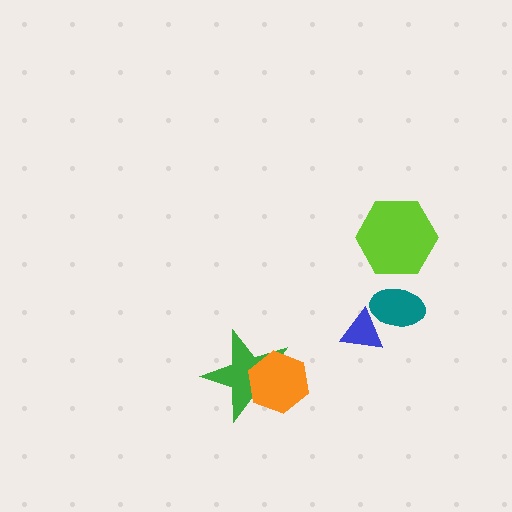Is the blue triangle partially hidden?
Yes, it is partially covered by another shape.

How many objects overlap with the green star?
1 object overlaps with the green star.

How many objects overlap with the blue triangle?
1 object overlaps with the blue triangle.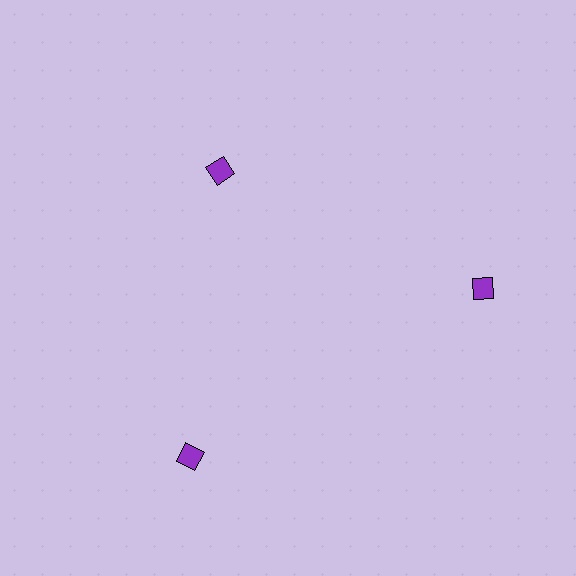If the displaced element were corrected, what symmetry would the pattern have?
It would have 3-fold rotational symmetry — the pattern would map onto itself every 120 degrees.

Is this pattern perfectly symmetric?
No. The 3 purple diamonds are arranged in a ring, but one element near the 11 o'clock position is pulled inward toward the center, breaking the 3-fold rotational symmetry.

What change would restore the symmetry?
The symmetry would be restored by moving it outward, back onto the ring so that all 3 diamonds sit at equal angles and equal distance from the center.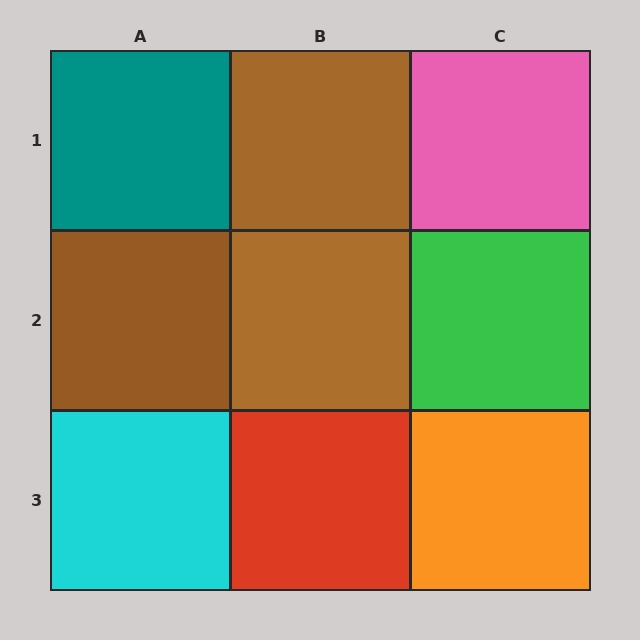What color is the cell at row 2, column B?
Brown.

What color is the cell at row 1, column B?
Brown.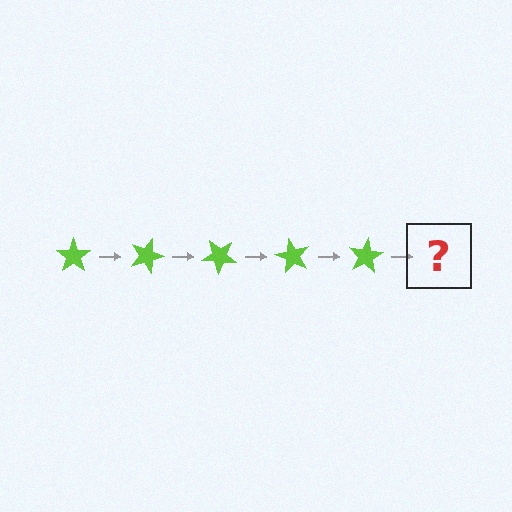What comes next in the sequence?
The next element should be a lime star rotated 100 degrees.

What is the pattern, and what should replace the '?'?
The pattern is that the star rotates 20 degrees each step. The '?' should be a lime star rotated 100 degrees.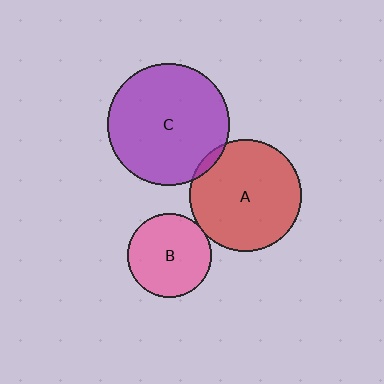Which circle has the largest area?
Circle C (purple).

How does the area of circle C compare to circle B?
Approximately 2.1 times.